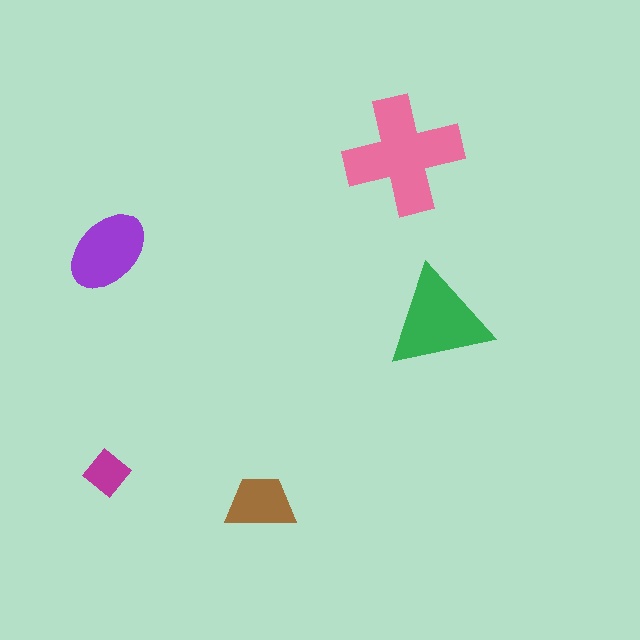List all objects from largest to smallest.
The pink cross, the green triangle, the purple ellipse, the brown trapezoid, the magenta diamond.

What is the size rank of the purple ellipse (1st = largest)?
3rd.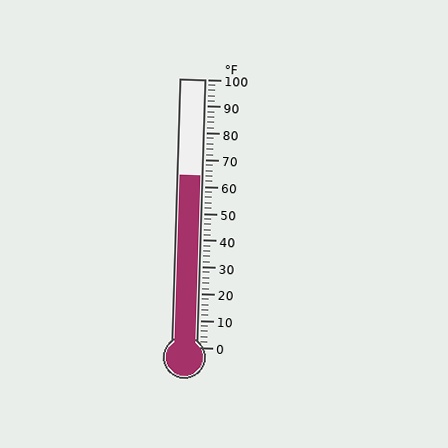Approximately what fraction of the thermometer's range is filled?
The thermometer is filled to approximately 65% of its range.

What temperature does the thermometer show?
The thermometer shows approximately 64°F.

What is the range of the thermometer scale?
The thermometer scale ranges from 0°F to 100°F.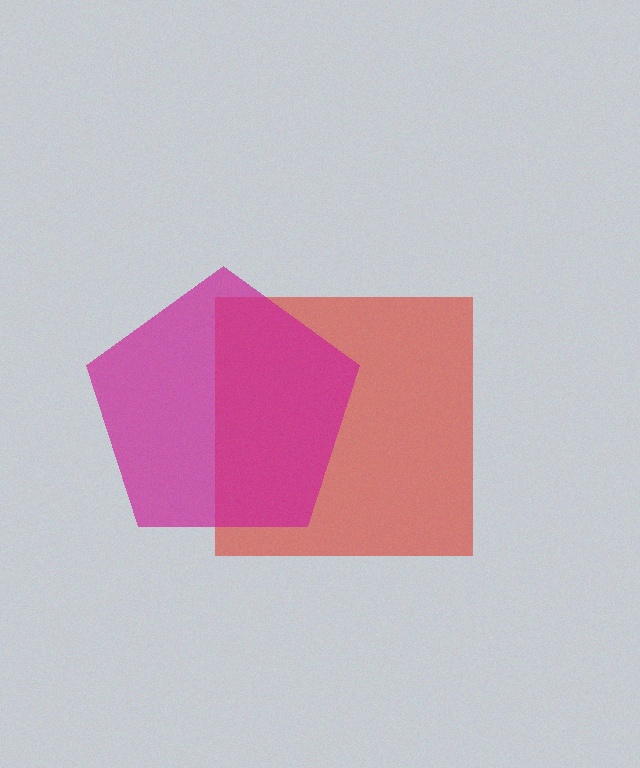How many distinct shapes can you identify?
There are 2 distinct shapes: a red square, a magenta pentagon.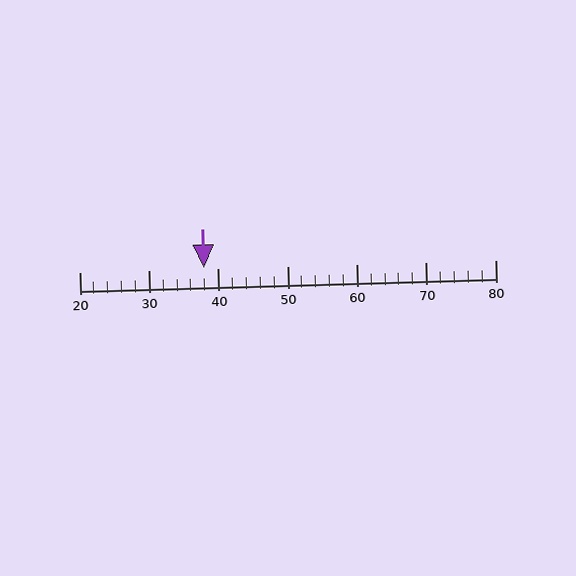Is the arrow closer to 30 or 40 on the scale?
The arrow is closer to 40.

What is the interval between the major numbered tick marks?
The major tick marks are spaced 10 units apart.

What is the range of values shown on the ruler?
The ruler shows values from 20 to 80.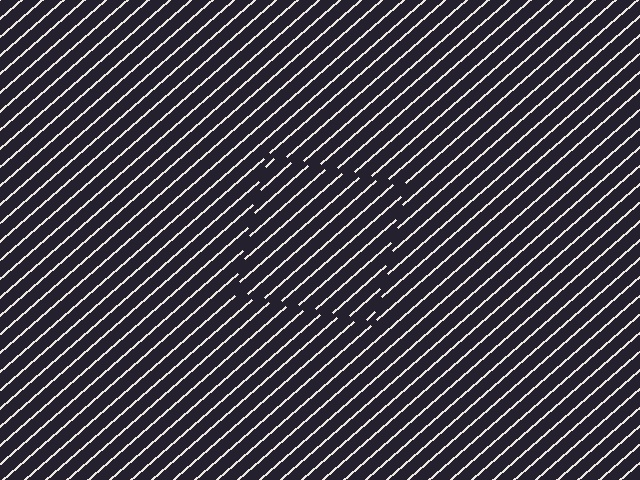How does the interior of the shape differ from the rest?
The interior of the shape contains the same grating, shifted by half a period — the contour is defined by the phase discontinuity where line-ends from the inner and outer gratings abut.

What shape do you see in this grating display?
An illusory square. The interior of the shape contains the same grating, shifted by half a period — the contour is defined by the phase discontinuity where line-ends from the inner and outer gratings abut.